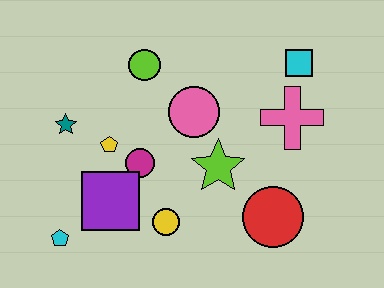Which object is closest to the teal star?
The yellow pentagon is closest to the teal star.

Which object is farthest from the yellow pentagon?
The cyan square is farthest from the yellow pentagon.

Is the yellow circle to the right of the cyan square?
No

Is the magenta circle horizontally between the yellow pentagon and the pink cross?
Yes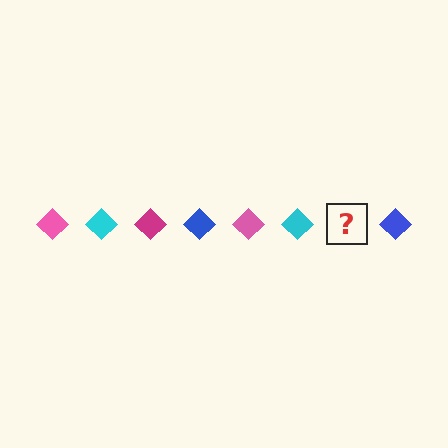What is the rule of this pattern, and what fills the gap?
The rule is that the pattern cycles through pink, cyan, magenta, blue diamonds. The gap should be filled with a magenta diamond.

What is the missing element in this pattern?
The missing element is a magenta diamond.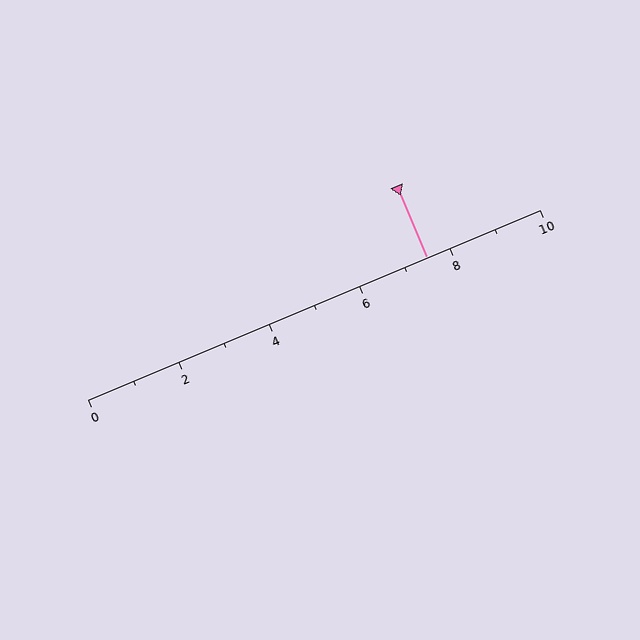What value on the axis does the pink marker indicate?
The marker indicates approximately 7.5.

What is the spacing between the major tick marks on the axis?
The major ticks are spaced 2 apart.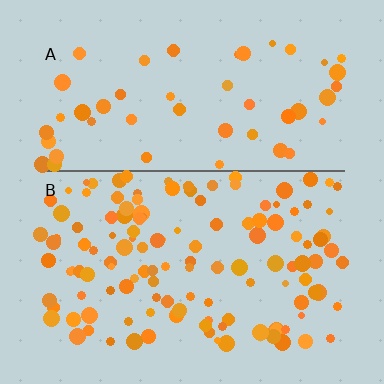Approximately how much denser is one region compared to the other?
Approximately 2.5× — region B over region A.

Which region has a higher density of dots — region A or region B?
B (the bottom).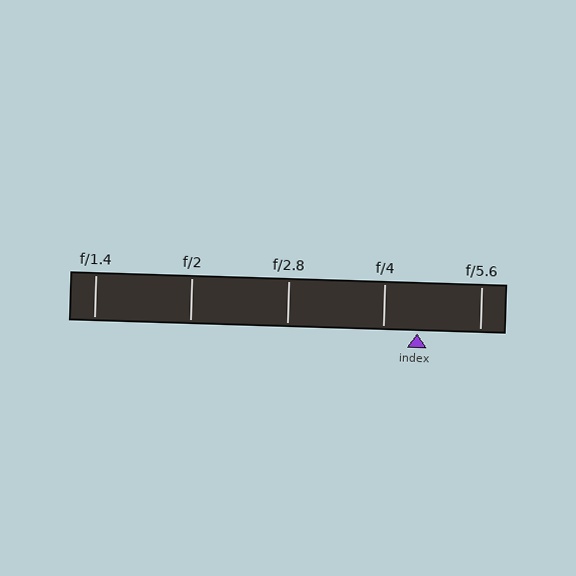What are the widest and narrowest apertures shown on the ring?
The widest aperture shown is f/1.4 and the narrowest is f/5.6.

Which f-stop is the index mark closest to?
The index mark is closest to f/4.